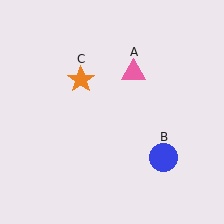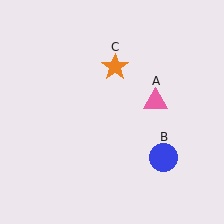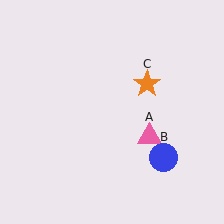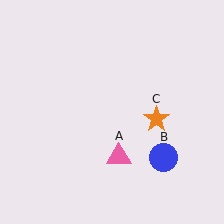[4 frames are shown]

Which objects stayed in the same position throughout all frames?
Blue circle (object B) remained stationary.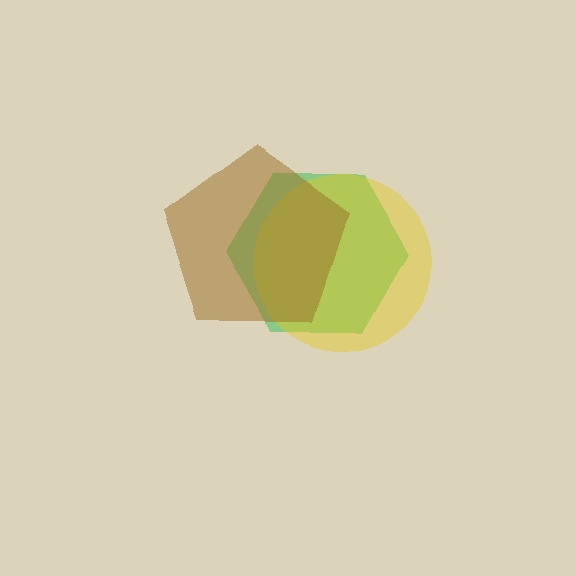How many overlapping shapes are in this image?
There are 3 overlapping shapes in the image.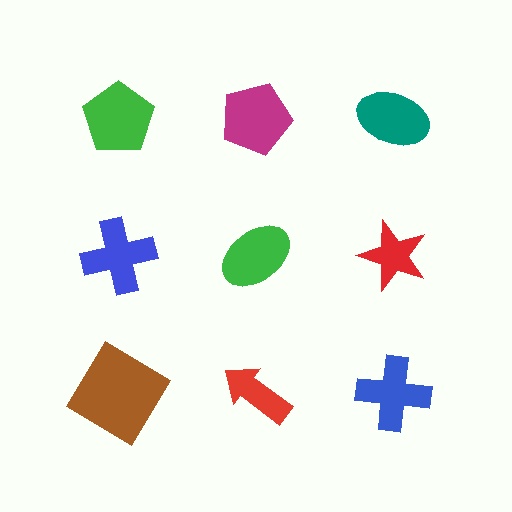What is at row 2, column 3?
A red star.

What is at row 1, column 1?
A green pentagon.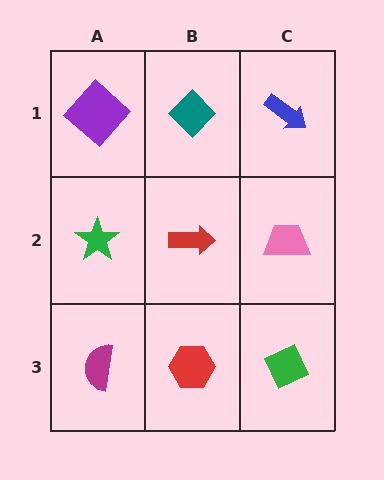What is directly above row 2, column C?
A blue arrow.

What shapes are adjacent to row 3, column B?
A red arrow (row 2, column B), a magenta semicircle (row 3, column A), a green diamond (row 3, column C).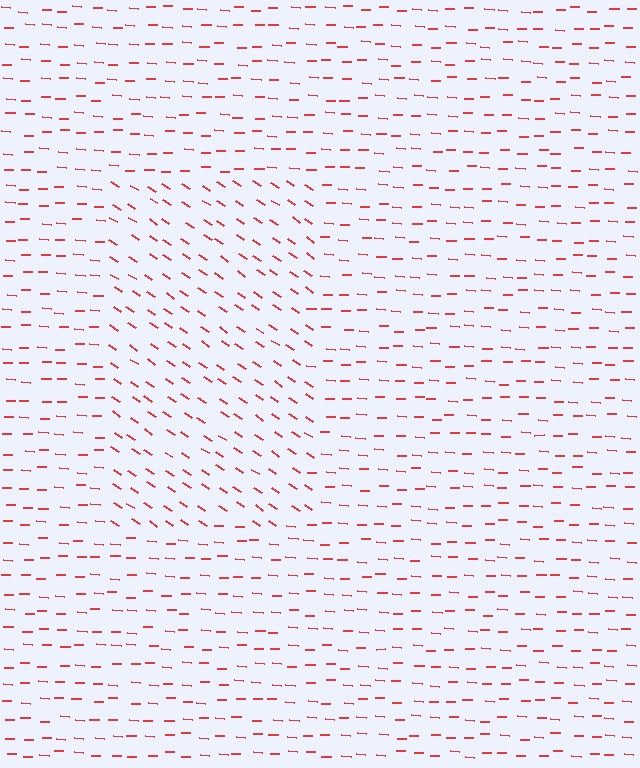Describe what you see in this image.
The image is filled with small red line segments. A rectangle region in the image has lines oriented differently from the surrounding lines, creating a visible texture boundary.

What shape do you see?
I see a rectangle.